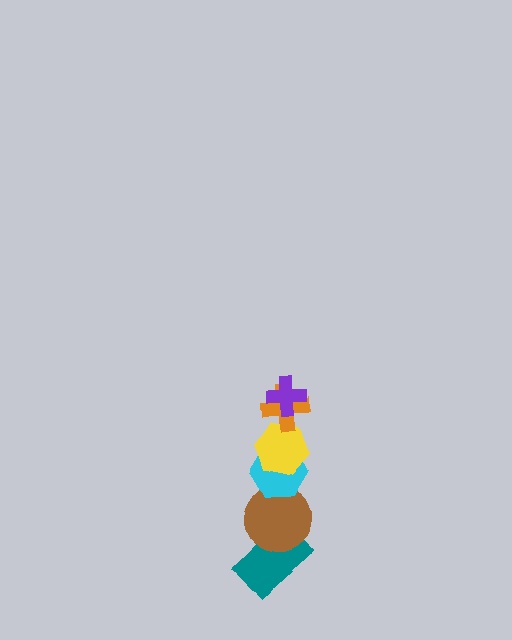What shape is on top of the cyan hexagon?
The yellow hexagon is on top of the cyan hexagon.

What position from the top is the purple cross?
The purple cross is 1st from the top.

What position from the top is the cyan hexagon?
The cyan hexagon is 4th from the top.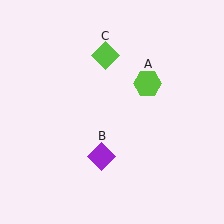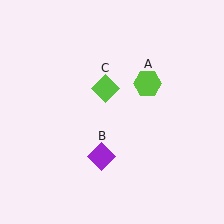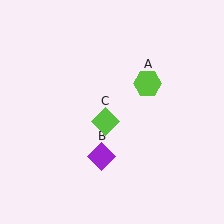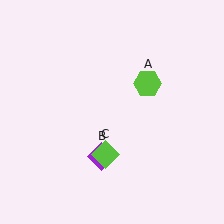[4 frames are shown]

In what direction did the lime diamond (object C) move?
The lime diamond (object C) moved down.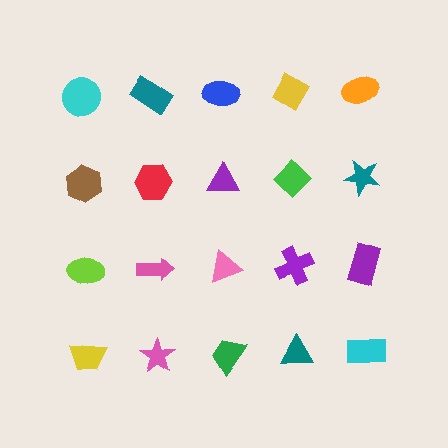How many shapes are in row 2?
5 shapes.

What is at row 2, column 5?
A teal star.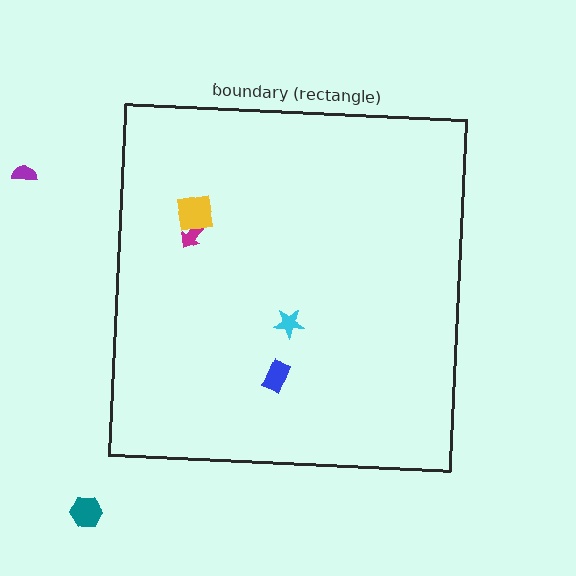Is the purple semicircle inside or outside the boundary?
Outside.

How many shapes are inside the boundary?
4 inside, 2 outside.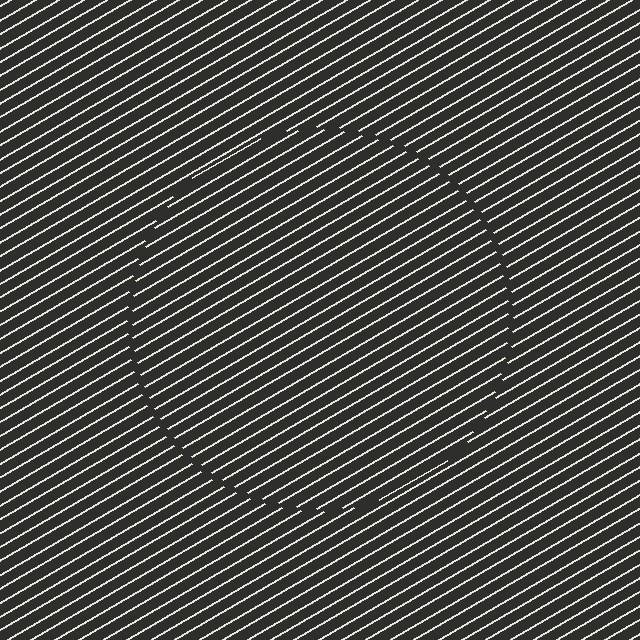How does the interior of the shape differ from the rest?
The interior of the shape contains the same grating, shifted by half a period — the contour is defined by the phase discontinuity where line-ends from the inner and outer gratings abut.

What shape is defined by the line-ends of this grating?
An illusory circle. The interior of the shape contains the same grating, shifted by half a period — the contour is defined by the phase discontinuity where line-ends from the inner and outer gratings abut.